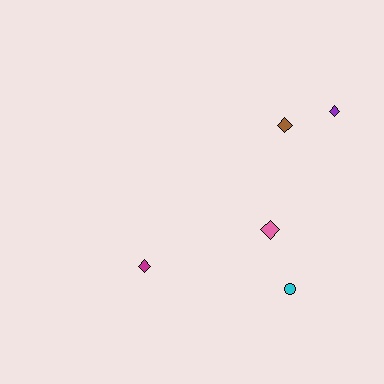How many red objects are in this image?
There are no red objects.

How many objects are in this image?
There are 5 objects.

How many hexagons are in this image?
There are no hexagons.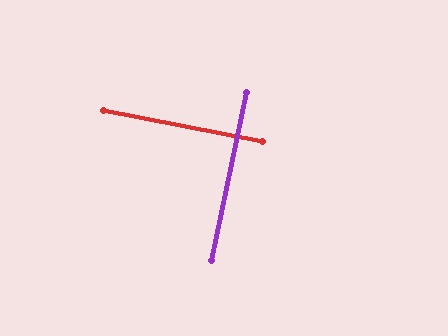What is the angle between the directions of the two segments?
Approximately 89 degrees.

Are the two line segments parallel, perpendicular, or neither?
Perpendicular — they meet at approximately 89°.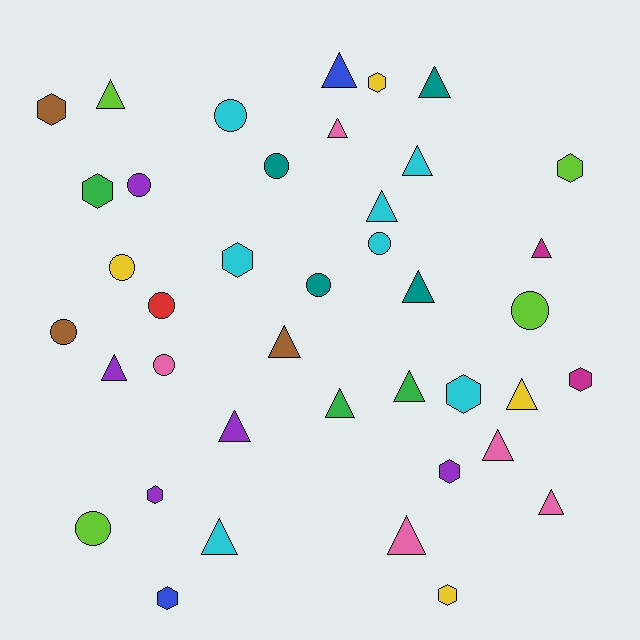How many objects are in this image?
There are 40 objects.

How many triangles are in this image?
There are 18 triangles.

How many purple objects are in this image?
There are 5 purple objects.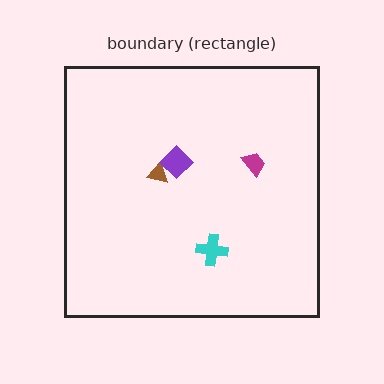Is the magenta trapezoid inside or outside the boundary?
Inside.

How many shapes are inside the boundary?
4 inside, 0 outside.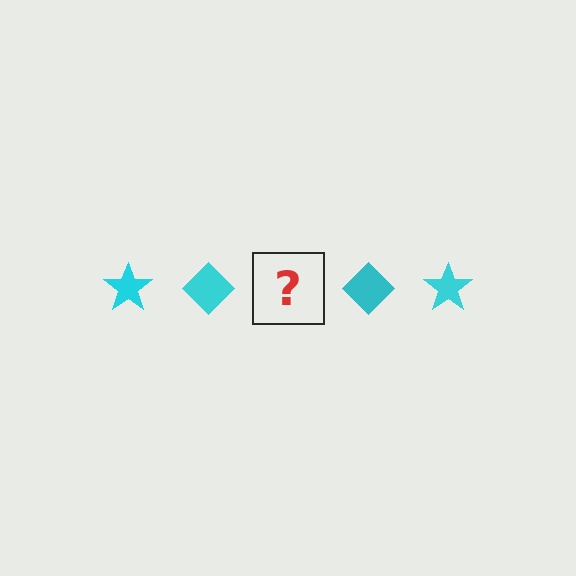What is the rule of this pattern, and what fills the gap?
The rule is that the pattern cycles through star, diamond shapes in cyan. The gap should be filled with a cyan star.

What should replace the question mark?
The question mark should be replaced with a cyan star.